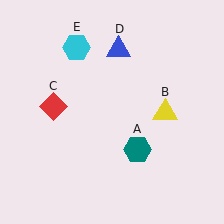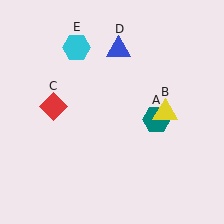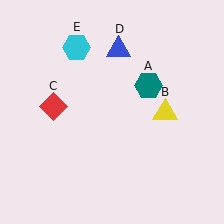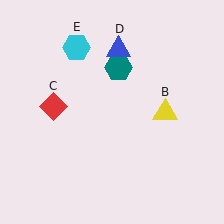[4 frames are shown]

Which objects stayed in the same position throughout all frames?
Yellow triangle (object B) and red diamond (object C) and blue triangle (object D) and cyan hexagon (object E) remained stationary.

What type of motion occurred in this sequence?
The teal hexagon (object A) rotated counterclockwise around the center of the scene.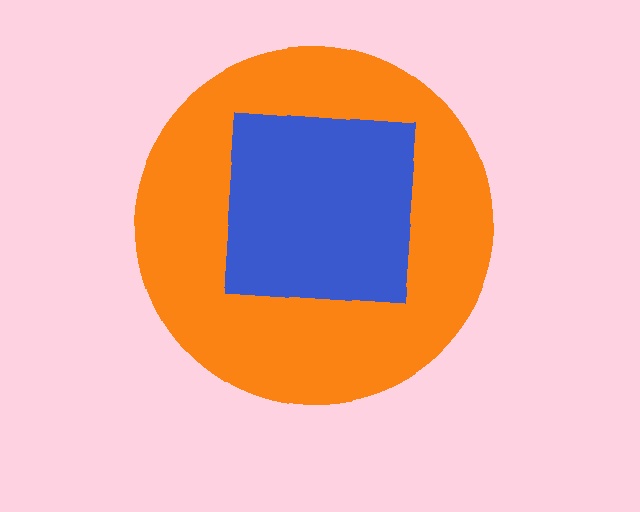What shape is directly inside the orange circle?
The blue square.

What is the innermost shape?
The blue square.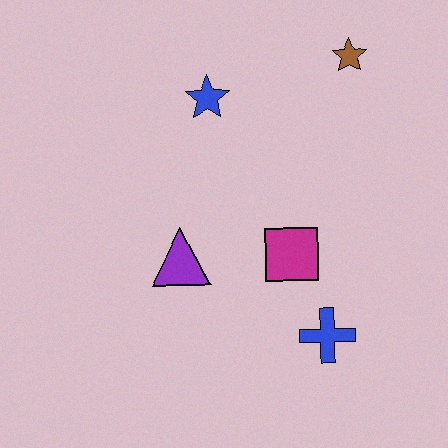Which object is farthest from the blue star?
The blue cross is farthest from the blue star.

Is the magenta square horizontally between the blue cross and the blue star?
Yes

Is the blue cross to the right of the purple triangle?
Yes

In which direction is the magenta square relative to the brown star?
The magenta square is below the brown star.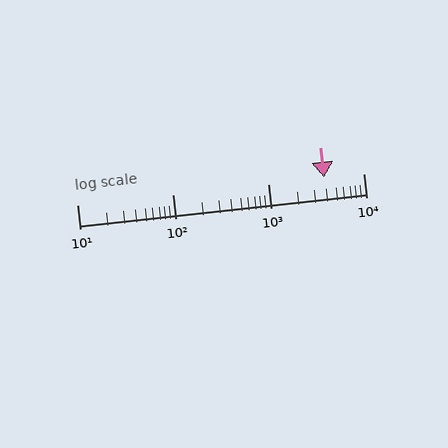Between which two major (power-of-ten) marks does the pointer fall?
The pointer is between 1000 and 10000.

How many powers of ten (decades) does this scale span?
The scale spans 3 decades, from 10 to 10000.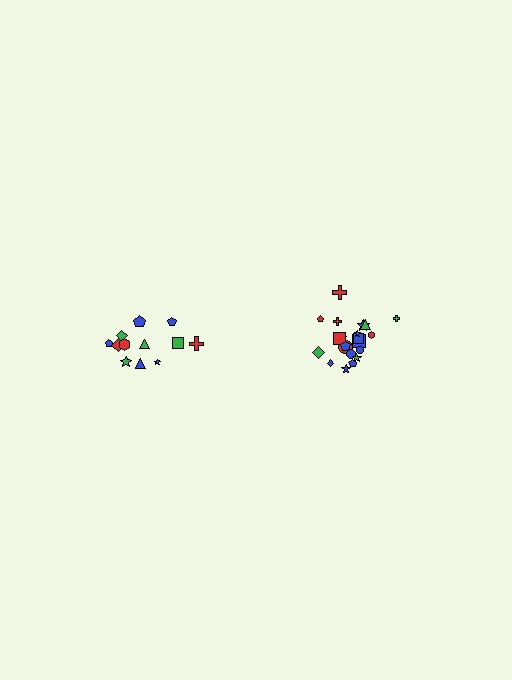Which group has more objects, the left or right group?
The right group.